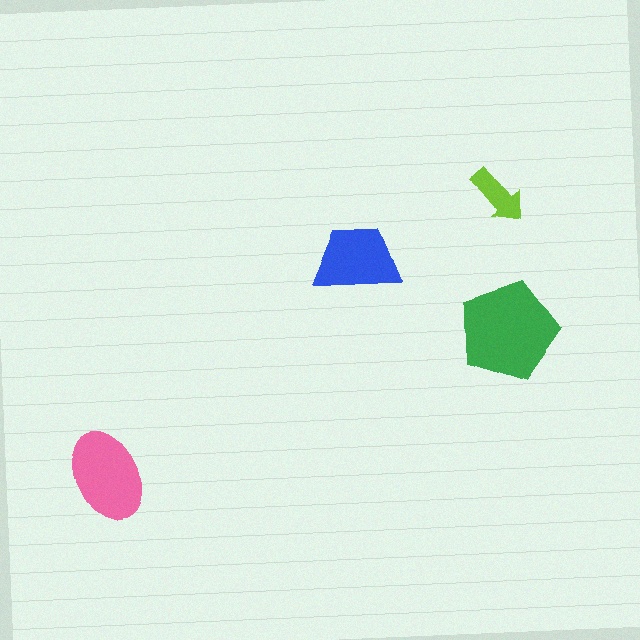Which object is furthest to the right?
The green pentagon is rightmost.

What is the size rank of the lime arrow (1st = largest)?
4th.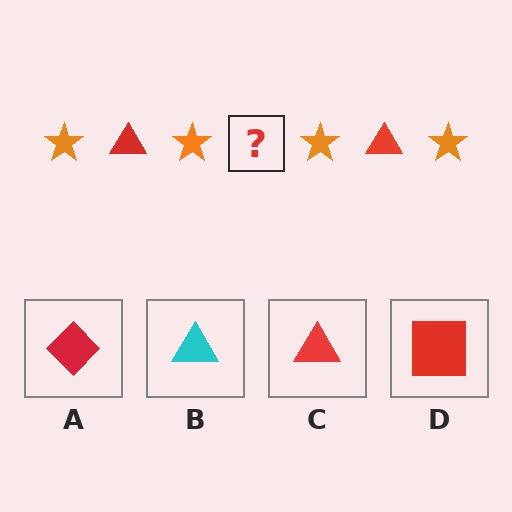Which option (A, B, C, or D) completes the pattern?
C.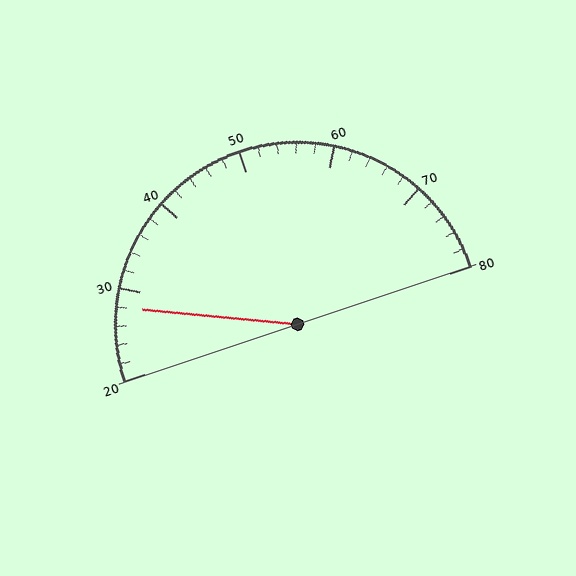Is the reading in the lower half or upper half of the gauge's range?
The reading is in the lower half of the range (20 to 80).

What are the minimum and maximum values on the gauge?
The gauge ranges from 20 to 80.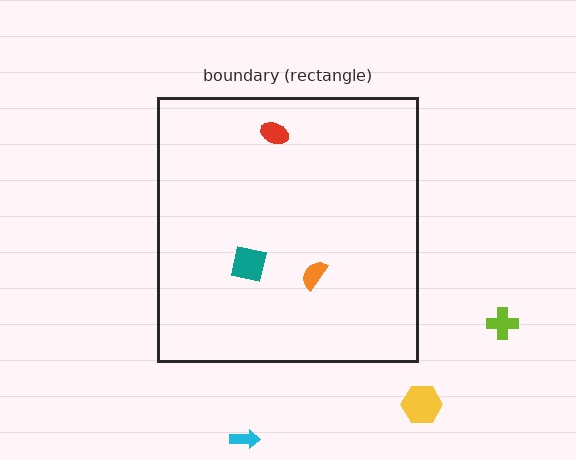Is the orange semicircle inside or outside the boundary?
Inside.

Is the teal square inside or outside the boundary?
Inside.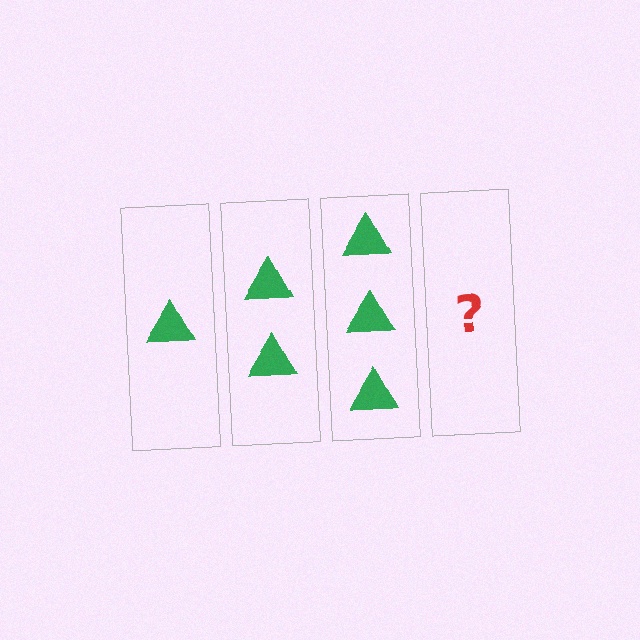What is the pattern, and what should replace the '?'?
The pattern is that each step adds one more triangle. The '?' should be 4 triangles.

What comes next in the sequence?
The next element should be 4 triangles.